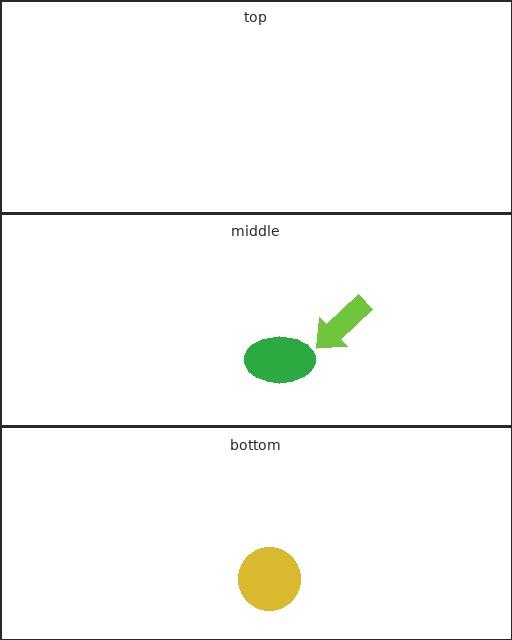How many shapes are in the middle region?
2.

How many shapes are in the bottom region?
1.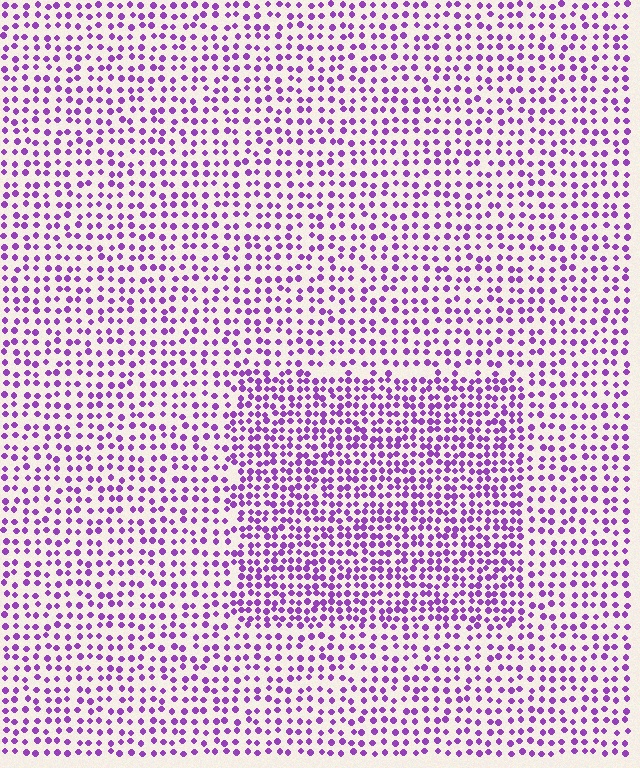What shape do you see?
I see a rectangle.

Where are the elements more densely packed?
The elements are more densely packed inside the rectangle boundary.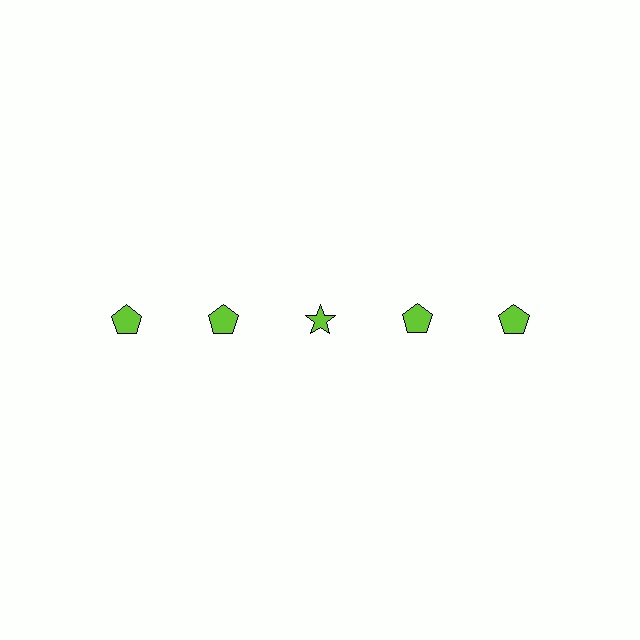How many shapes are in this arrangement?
There are 5 shapes arranged in a grid pattern.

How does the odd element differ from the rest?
It has a different shape: star instead of pentagon.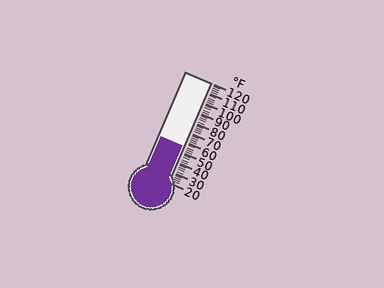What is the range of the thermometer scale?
The thermometer scale ranges from 20°F to 120°F.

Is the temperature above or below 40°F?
The temperature is above 40°F.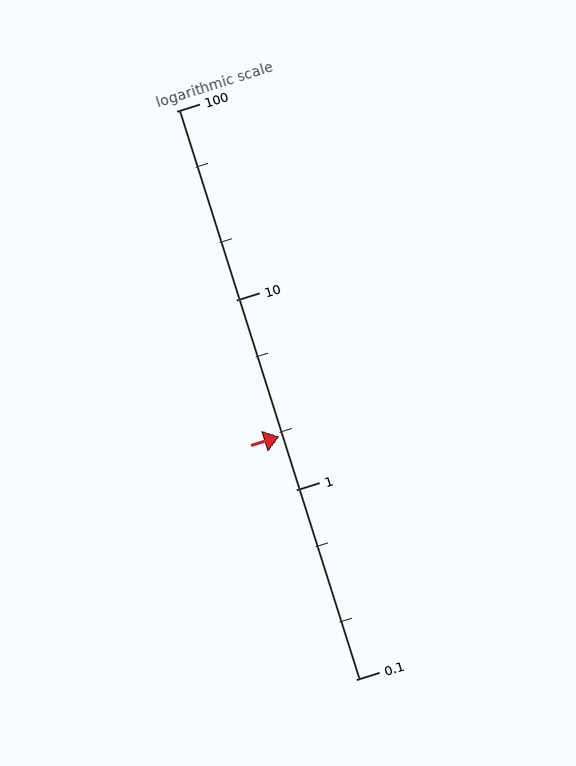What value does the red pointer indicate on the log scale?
The pointer indicates approximately 1.9.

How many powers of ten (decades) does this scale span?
The scale spans 3 decades, from 0.1 to 100.